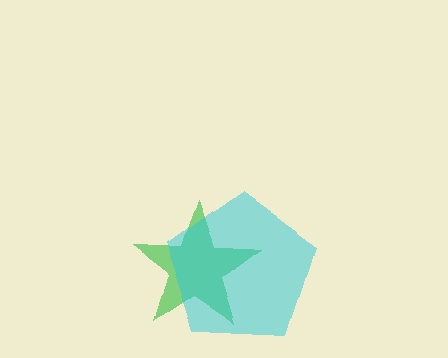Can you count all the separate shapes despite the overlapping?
Yes, there are 2 separate shapes.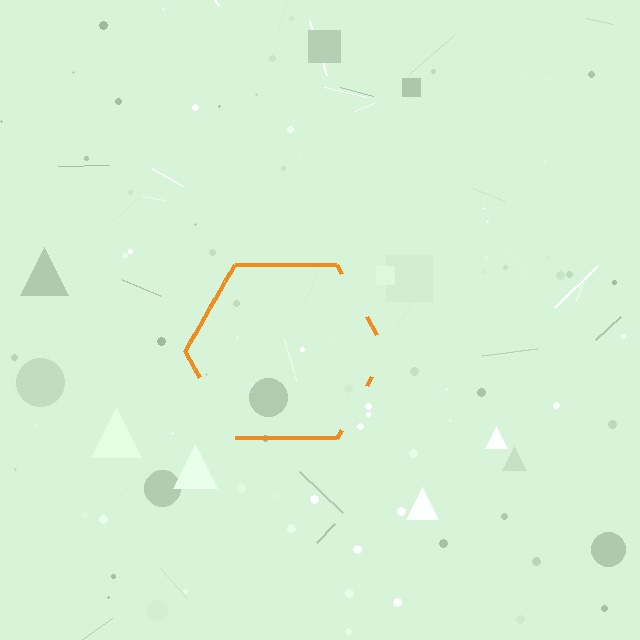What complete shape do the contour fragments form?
The contour fragments form a hexagon.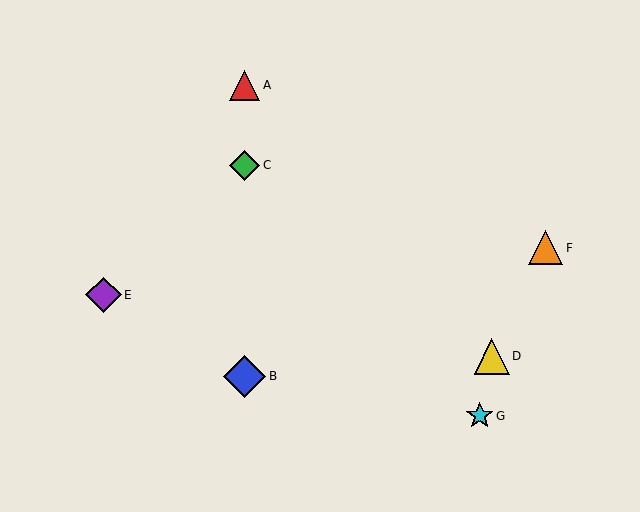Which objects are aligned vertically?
Objects A, B, C are aligned vertically.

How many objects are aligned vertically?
3 objects (A, B, C) are aligned vertically.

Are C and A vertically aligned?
Yes, both are at x≈245.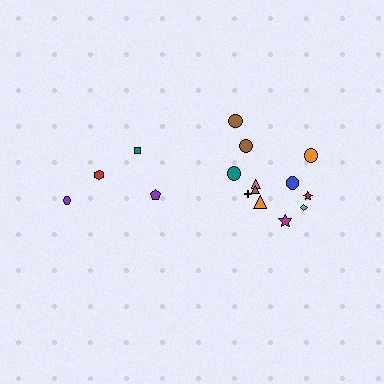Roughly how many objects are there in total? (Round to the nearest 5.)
Roughly 15 objects in total.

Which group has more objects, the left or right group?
The right group.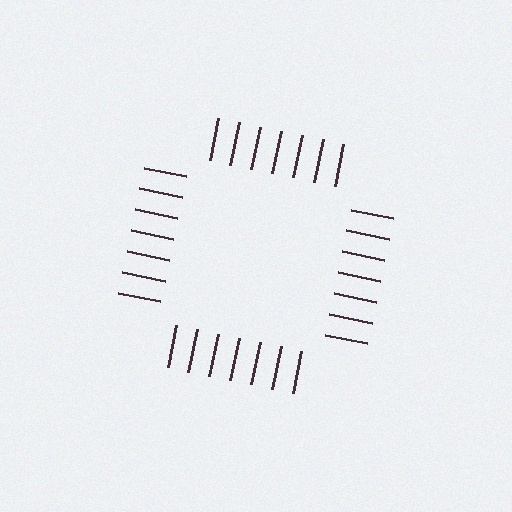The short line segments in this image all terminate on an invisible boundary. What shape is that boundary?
An illusory square — the line segments terminate on its edges but no continuous stroke is drawn.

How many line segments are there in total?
28 — 7 along each of the 4 edges.